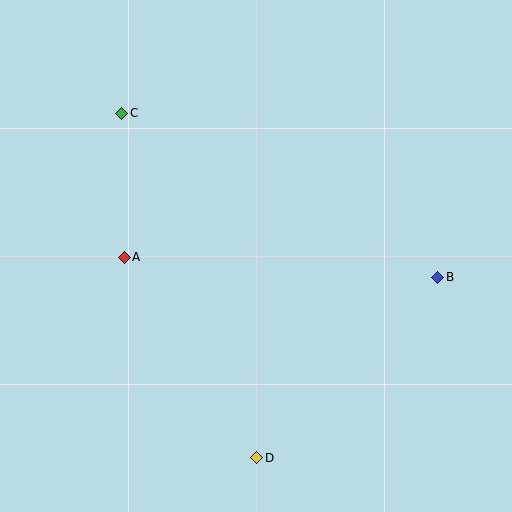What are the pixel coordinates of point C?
Point C is at (122, 113).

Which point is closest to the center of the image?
Point A at (124, 257) is closest to the center.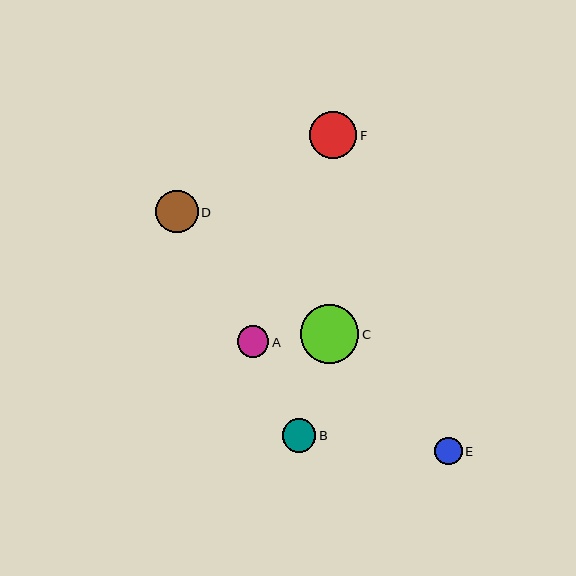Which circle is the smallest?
Circle E is the smallest with a size of approximately 27 pixels.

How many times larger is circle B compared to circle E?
Circle B is approximately 1.2 times the size of circle E.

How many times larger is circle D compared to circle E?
Circle D is approximately 1.6 times the size of circle E.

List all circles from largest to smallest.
From largest to smallest: C, F, D, B, A, E.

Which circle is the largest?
Circle C is the largest with a size of approximately 59 pixels.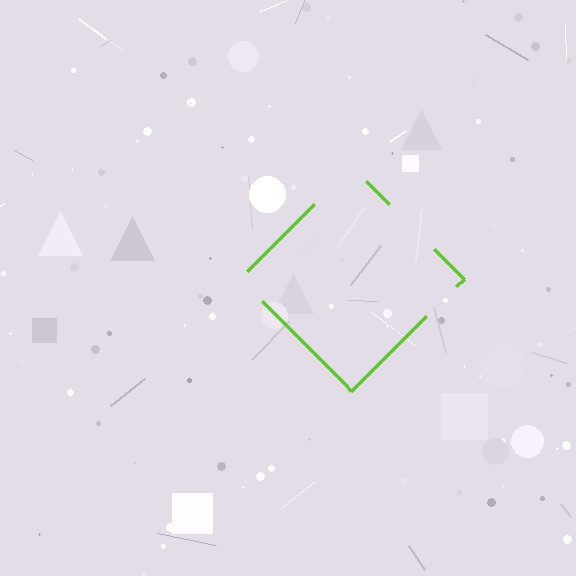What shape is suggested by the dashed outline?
The dashed outline suggests a diamond.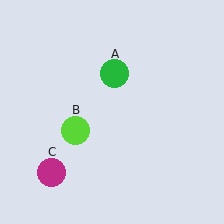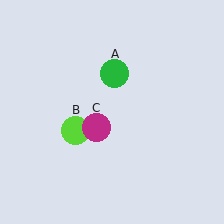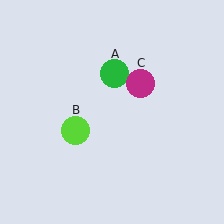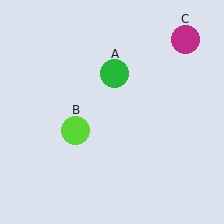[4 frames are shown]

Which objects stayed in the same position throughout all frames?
Green circle (object A) and lime circle (object B) remained stationary.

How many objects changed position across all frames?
1 object changed position: magenta circle (object C).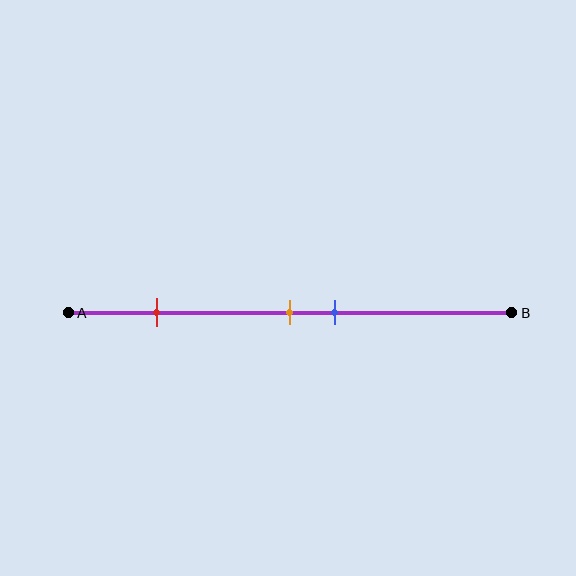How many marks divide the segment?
There are 3 marks dividing the segment.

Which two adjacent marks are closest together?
The orange and blue marks are the closest adjacent pair.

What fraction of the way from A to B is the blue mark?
The blue mark is approximately 60% (0.6) of the way from A to B.